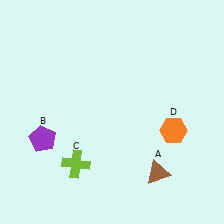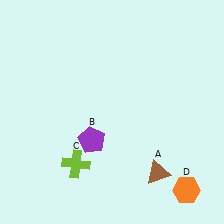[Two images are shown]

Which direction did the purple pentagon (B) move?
The purple pentagon (B) moved right.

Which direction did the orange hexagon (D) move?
The orange hexagon (D) moved down.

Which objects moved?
The objects that moved are: the purple pentagon (B), the orange hexagon (D).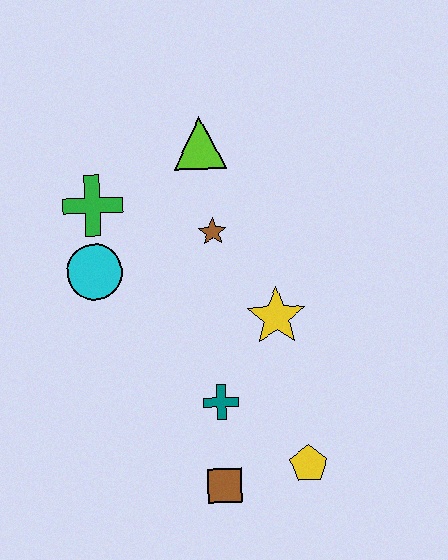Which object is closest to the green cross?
The cyan circle is closest to the green cross.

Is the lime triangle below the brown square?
No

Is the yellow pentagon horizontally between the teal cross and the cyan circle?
No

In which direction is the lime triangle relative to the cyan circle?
The lime triangle is above the cyan circle.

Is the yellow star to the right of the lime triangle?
Yes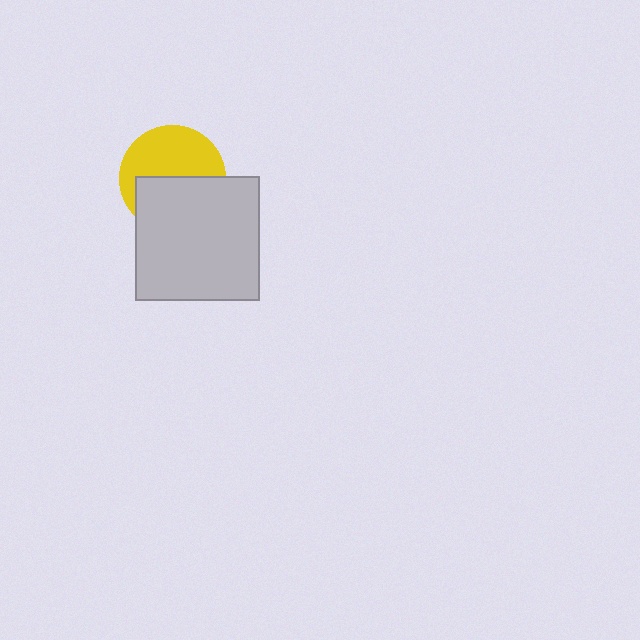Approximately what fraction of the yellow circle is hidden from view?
Roughly 48% of the yellow circle is hidden behind the light gray square.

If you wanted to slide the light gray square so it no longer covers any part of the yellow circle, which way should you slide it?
Slide it down — that is the most direct way to separate the two shapes.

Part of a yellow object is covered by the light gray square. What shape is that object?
It is a circle.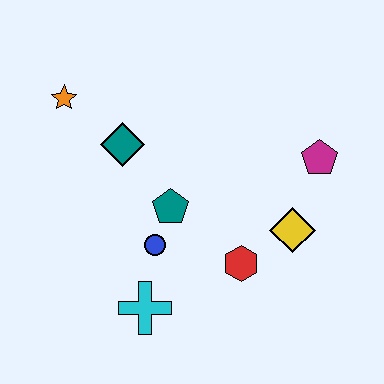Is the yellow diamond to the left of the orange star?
No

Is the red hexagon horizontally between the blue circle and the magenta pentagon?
Yes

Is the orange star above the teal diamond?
Yes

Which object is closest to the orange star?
The teal diamond is closest to the orange star.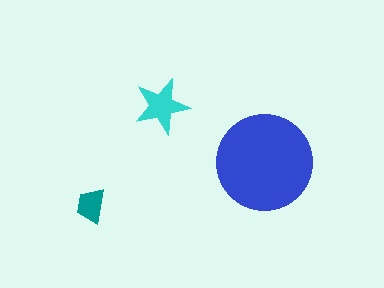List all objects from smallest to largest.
The teal trapezoid, the cyan star, the blue circle.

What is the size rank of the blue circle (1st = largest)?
1st.